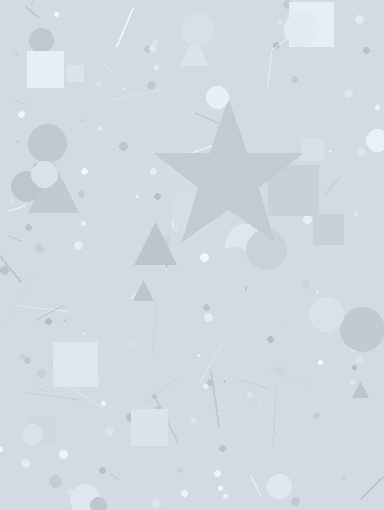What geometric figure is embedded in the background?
A star is embedded in the background.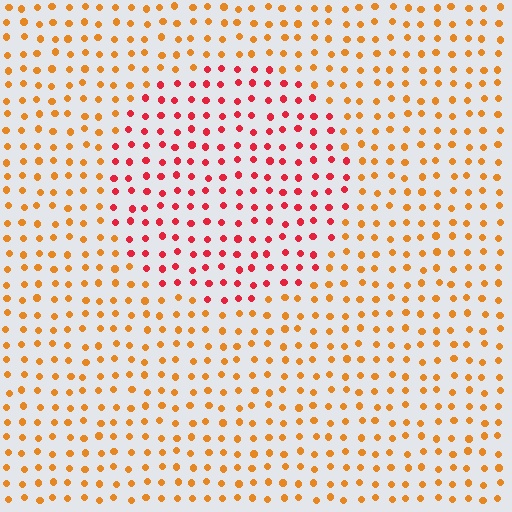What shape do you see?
I see a circle.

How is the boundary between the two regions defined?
The boundary is defined purely by a slight shift in hue (about 40 degrees). Spacing, size, and orientation are identical on both sides.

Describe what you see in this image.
The image is filled with small orange elements in a uniform arrangement. A circle-shaped region is visible where the elements are tinted to a slightly different hue, forming a subtle color boundary.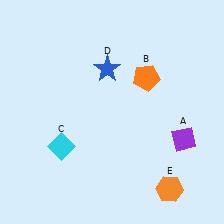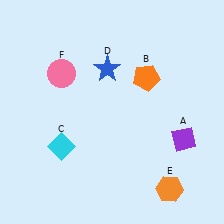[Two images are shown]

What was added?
A pink circle (F) was added in Image 2.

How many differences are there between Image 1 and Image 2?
There is 1 difference between the two images.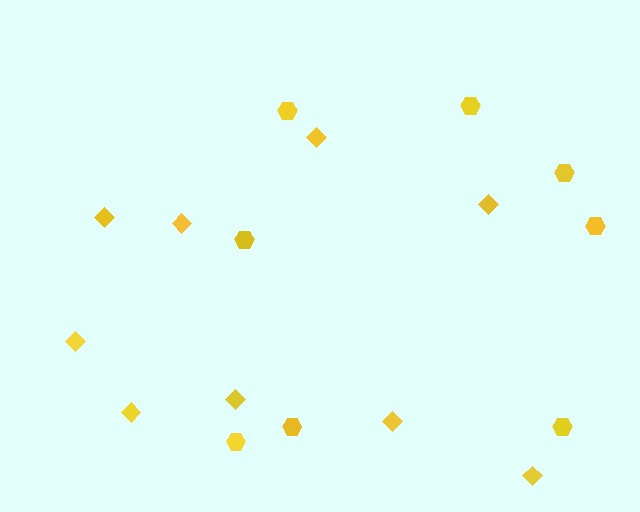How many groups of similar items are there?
There are 2 groups: one group of diamonds (9) and one group of hexagons (8).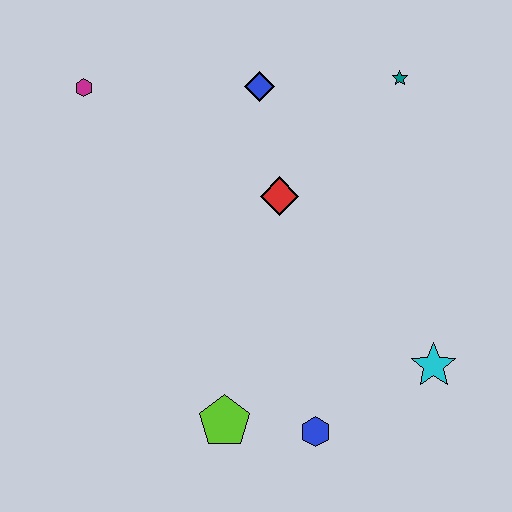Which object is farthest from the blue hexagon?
The magenta hexagon is farthest from the blue hexagon.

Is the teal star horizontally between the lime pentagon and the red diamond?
No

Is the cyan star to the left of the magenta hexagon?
No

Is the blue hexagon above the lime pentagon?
No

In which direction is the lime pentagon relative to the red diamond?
The lime pentagon is below the red diamond.